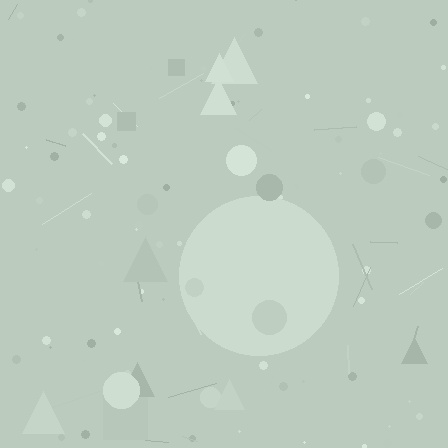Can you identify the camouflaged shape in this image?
The camouflaged shape is a circle.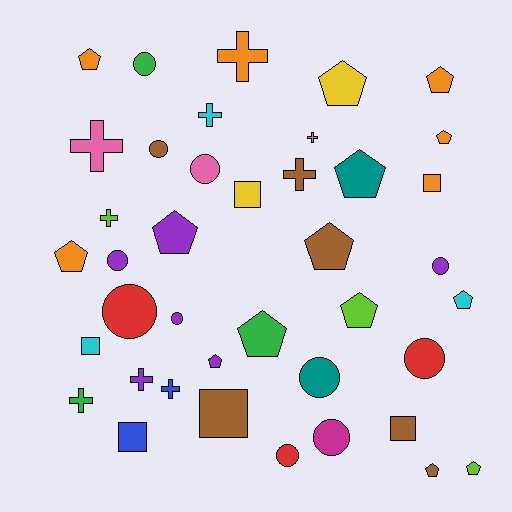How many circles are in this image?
There are 11 circles.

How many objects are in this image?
There are 40 objects.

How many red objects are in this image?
There are 3 red objects.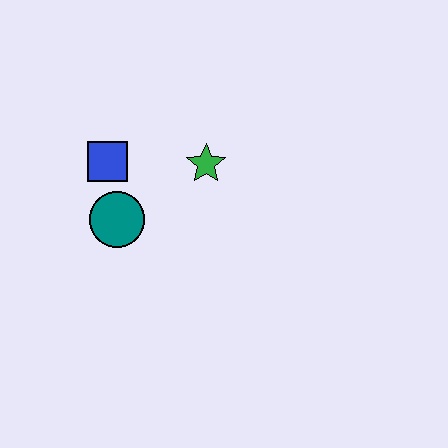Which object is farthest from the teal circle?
The green star is farthest from the teal circle.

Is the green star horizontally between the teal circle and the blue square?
No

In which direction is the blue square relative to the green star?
The blue square is to the left of the green star.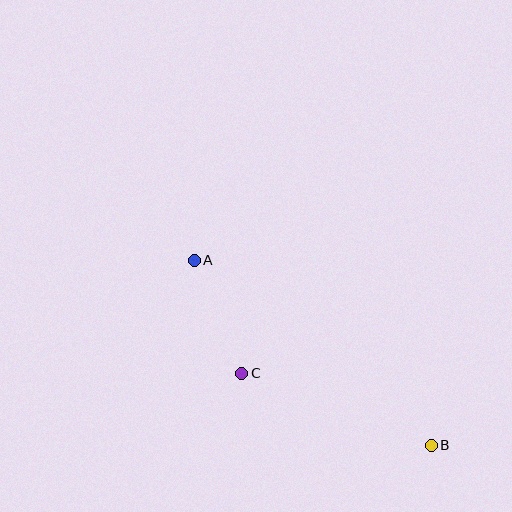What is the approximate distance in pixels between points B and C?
The distance between B and C is approximately 203 pixels.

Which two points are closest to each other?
Points A and C are closest to each other.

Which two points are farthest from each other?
Points A and B are farthest from each other.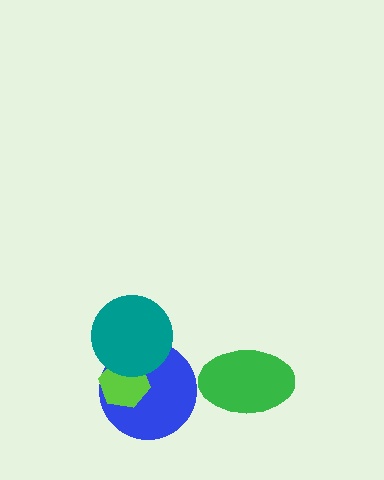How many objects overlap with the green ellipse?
0 objects overlap with the green ellipse.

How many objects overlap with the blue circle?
2 objects overlap with the blue circle.